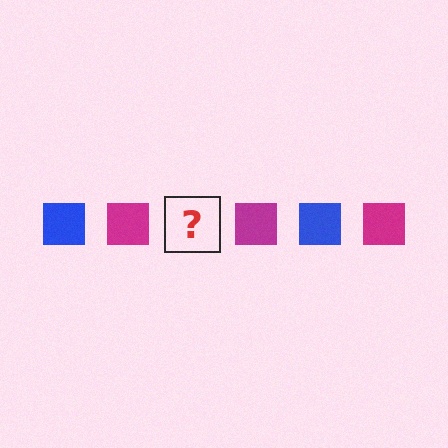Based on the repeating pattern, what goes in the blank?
The blank should be a blue square.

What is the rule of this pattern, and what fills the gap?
The rule is that the pattern cycles through blue, magenta squares. The gap should be filled with a blue square.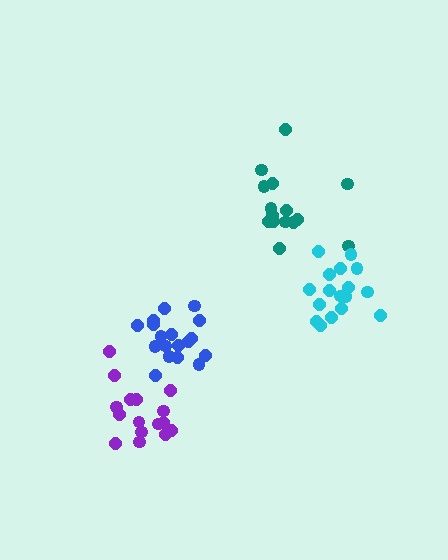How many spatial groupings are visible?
There are 4 spatial groupings.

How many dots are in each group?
Group 1: 16 dots, Group 2: 18 dots, Group 3: 15 dots, Group 4: 17 dots (66 total).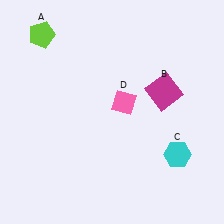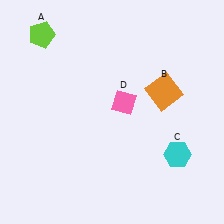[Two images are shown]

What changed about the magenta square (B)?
In Image 1, B is magenta. In Image 2, it changed to orange.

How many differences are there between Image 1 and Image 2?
There is 1 difference between the two images.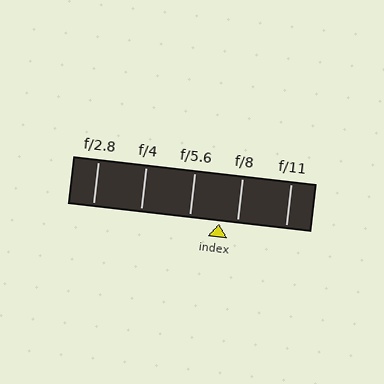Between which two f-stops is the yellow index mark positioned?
The index mark is between f/5.6 and f/8.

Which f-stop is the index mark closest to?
The index mark is closest to f/8.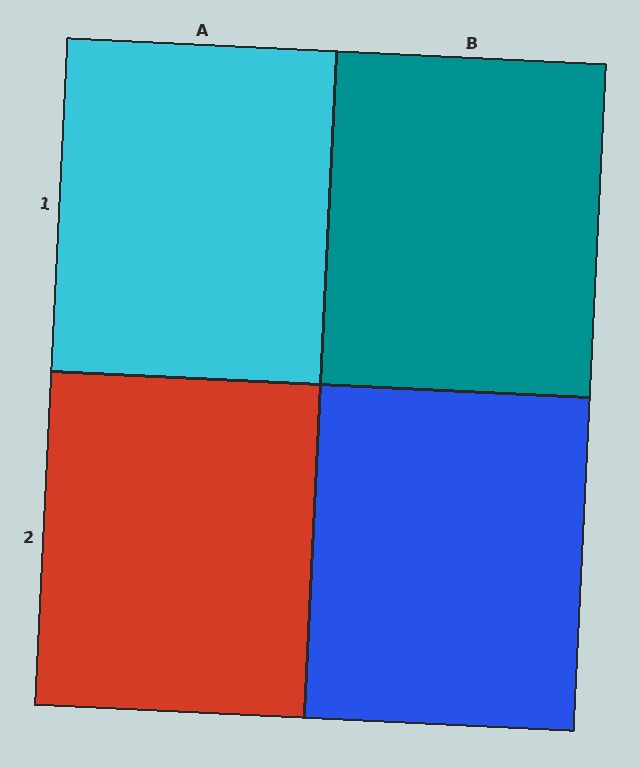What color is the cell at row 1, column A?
Cyan.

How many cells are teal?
1 cell is teal.